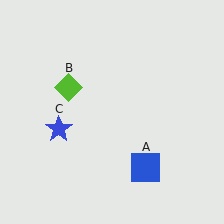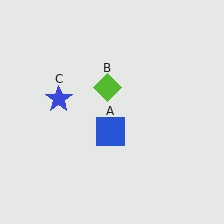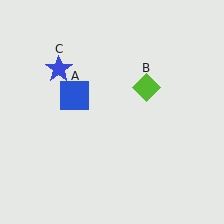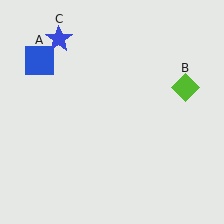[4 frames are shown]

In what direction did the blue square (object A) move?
The blue square (object A) moved up and to the left.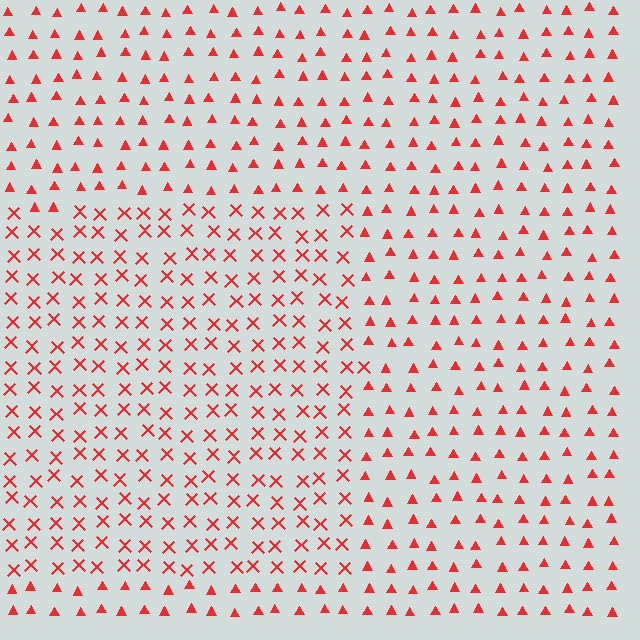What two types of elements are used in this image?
The image uses X marks inside the rectangle region and triangles outside it.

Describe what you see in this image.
The image is filled with small red elements arranged in a uniform grid. A rectangle-shaped region contains X marks, while the surrounding area contains triangles. The boundary is defined purely by the change in element shape.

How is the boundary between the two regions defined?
The boundary is defined by a change in element shape: X marks inside vs. triangles outside. All elements share the same color and spacing.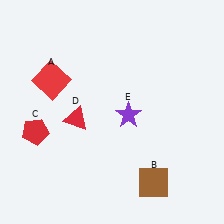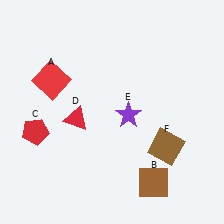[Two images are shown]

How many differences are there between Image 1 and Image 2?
There is 1 difference between the two images.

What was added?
A brown square (F) was added in Image 2.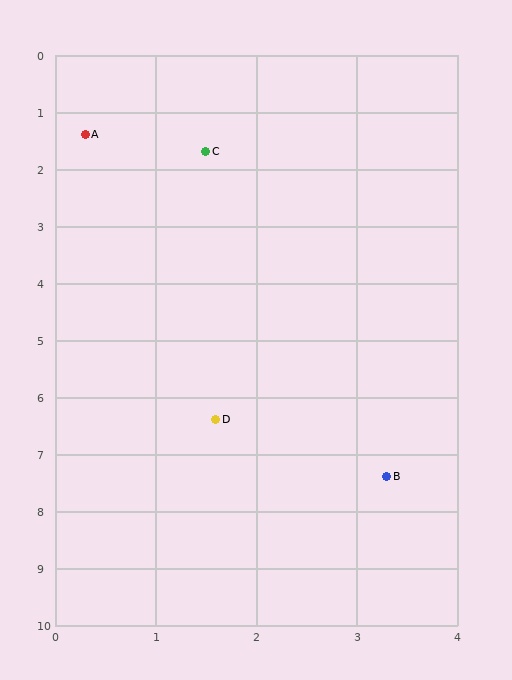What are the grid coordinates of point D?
Point D is at approximately (1.6, 6.4).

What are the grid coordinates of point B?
Point B is at approximately (3.3, 7.4).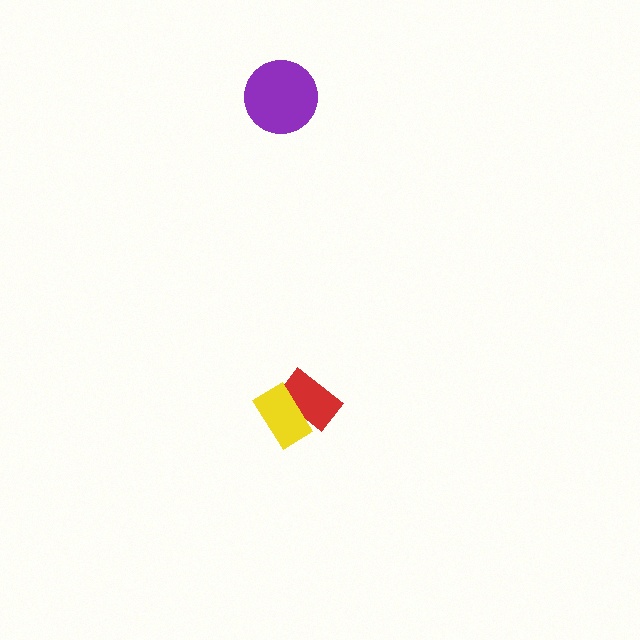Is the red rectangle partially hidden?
Yes, it is partially covered by another shape.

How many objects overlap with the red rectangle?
1 object overlaps with the red rectangle.